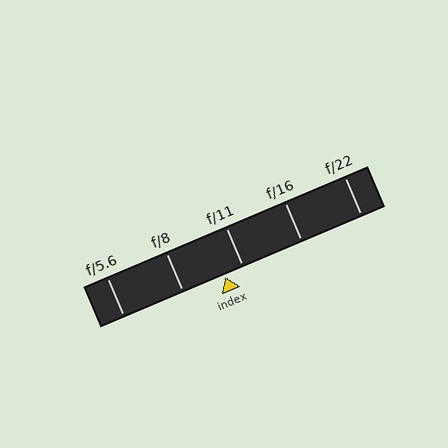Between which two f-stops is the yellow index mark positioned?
The index mark is between f/8 and f/11.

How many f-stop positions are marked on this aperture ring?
There are 5 f-stop positions marked.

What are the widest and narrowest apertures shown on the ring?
The widest aperture shown is f/5.6 and the narrowest is f/22.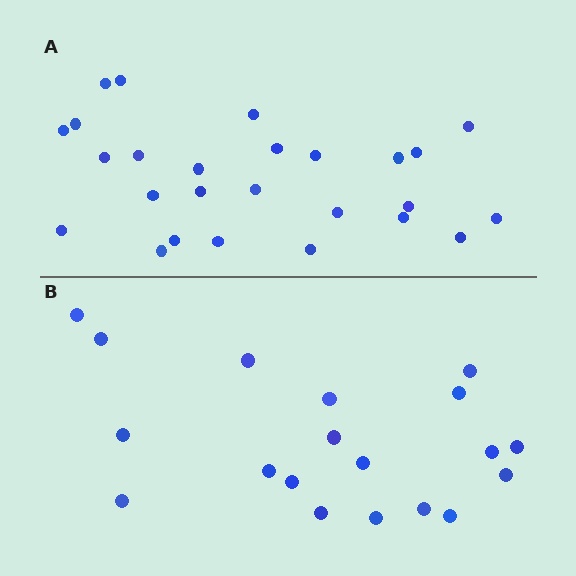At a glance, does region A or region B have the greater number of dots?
Region A (the top region) has more dots.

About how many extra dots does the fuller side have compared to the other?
Region A has roughly 8 or so more dots than region B.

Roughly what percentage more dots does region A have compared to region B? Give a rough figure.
About 35% more.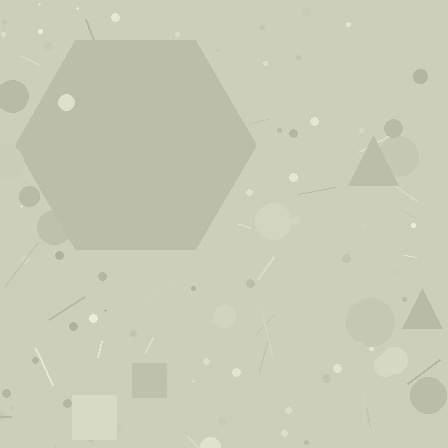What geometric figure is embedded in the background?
A hexagon is embedded in the background.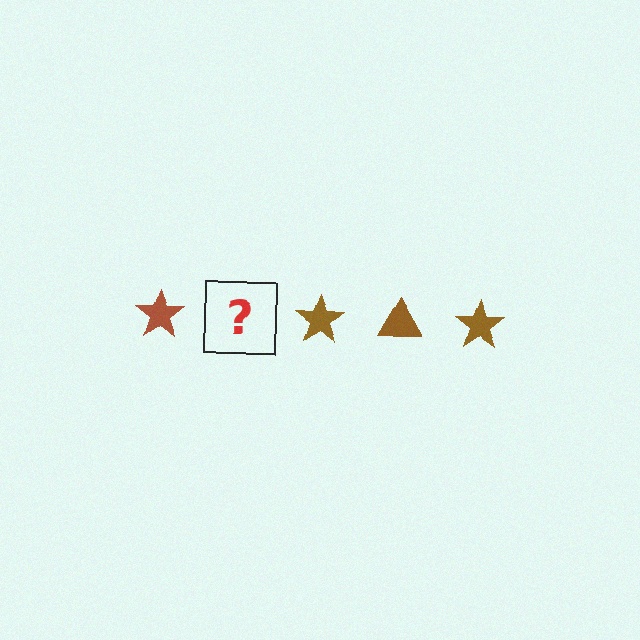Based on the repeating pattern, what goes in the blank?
The blank should be a brown triangle.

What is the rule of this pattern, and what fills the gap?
The rule is that the pattern cycles through star, triangle shapes in brown. The gap should be filled with a brown triangle.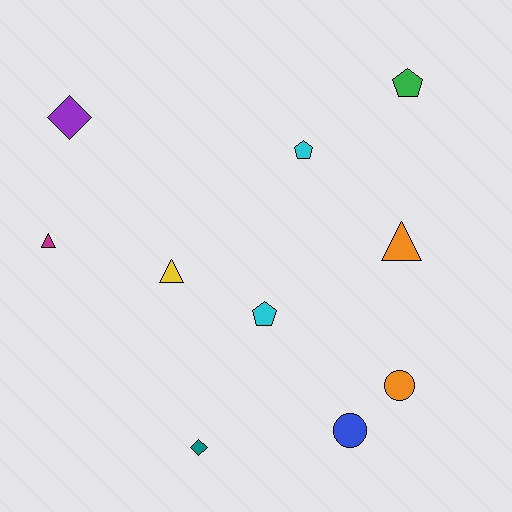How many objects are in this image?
There are 10 objects.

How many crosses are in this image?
There are no crosses.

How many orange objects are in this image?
There are 2 orange objects.